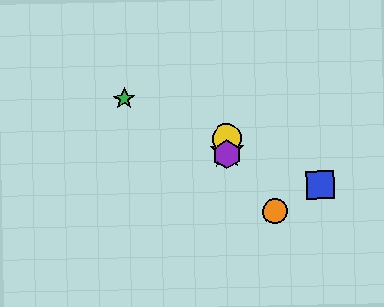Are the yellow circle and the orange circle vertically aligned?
No, the yellow circle is at x≈227 and the orange circle is at x≈275.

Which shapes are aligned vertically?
The red star, the yellow circle, the purple hexagon are aligned vertically.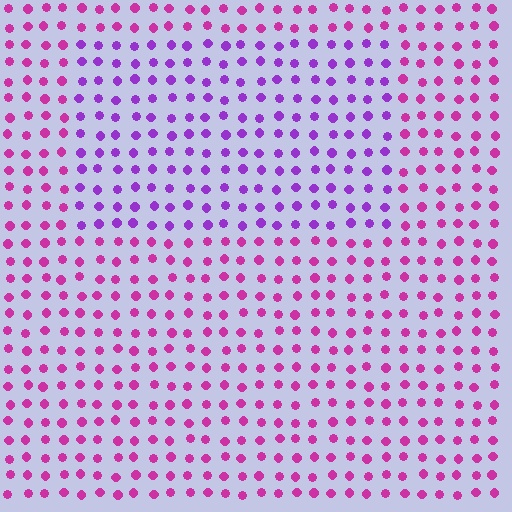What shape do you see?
I see a rectangle.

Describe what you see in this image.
The image is filled with small magenta elements in a uniform arrangement. A rectangle-shaped region is visible where the elements are tinted to a slightly different hue, forming a subtle color boundary.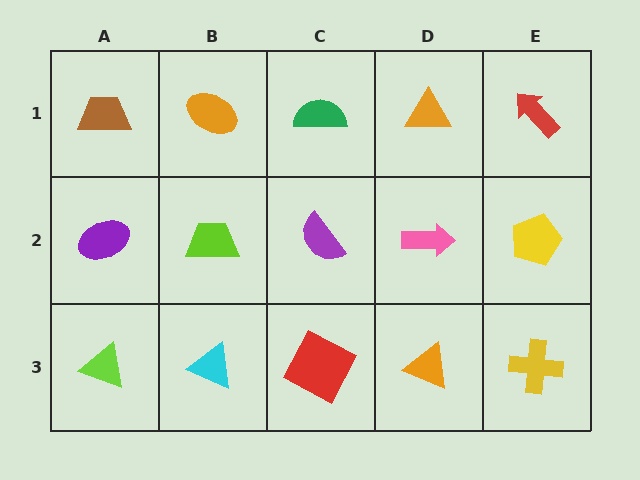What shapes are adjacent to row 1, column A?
A purple ellipse (row 2, column A), an orange ellipse (row 1, column B).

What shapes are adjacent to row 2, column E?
A red arrow (row 1, column E), a yellow cross (row 3, column E), a pink arrow (row 2, column D).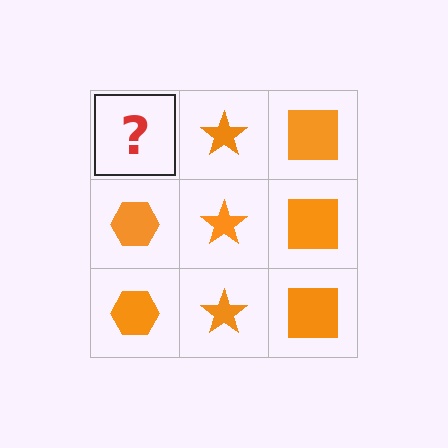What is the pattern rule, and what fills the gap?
The rule is that each column has a consistent shape. The gap should be filled with an orange hexagon.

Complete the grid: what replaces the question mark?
The question mark should be replaced with an orange hexagon.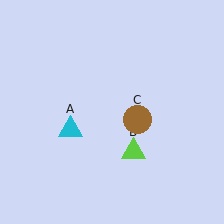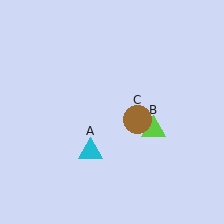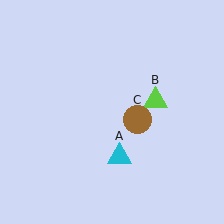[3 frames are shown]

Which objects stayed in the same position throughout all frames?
Brown circle (object C) remained stationary.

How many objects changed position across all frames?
2 objects changed position: cyan triangle (object A), lime triangle (object B).